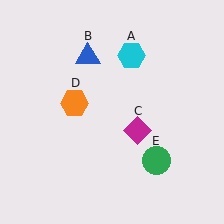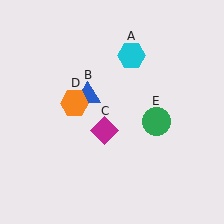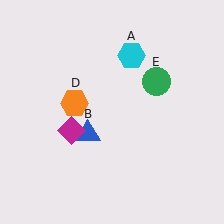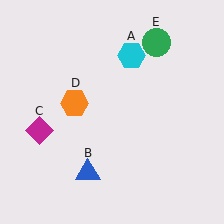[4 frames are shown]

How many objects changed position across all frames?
3 objects changed position: blue triangle (object B), magenta diamond (object C), green circle (object E).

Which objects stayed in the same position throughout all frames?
Cyan hexagon (object A) and orange hexagon (object D) remained stationary.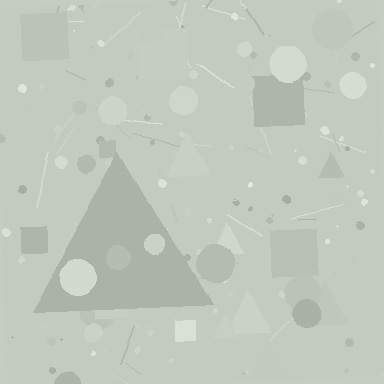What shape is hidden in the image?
A triangle is hidden in the image.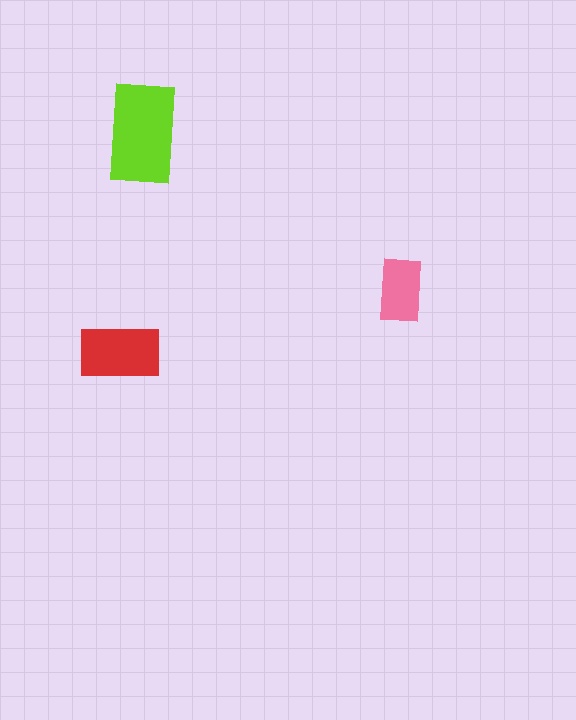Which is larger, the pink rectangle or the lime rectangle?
The lime one.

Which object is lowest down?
The red rectangle is bottommost.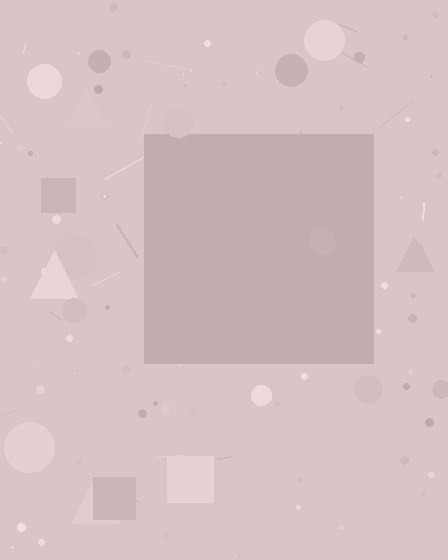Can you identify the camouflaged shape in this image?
The camouflaged shape is a square.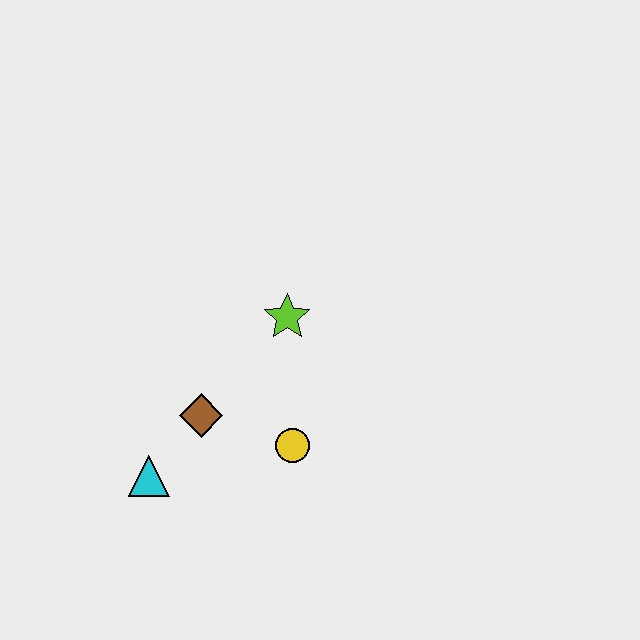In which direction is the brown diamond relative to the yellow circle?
The brown diamond is to the left of the yellow circle.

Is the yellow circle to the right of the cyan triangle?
Yes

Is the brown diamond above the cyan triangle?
Yes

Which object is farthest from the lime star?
The cyan triangle is farthest from the lime star.